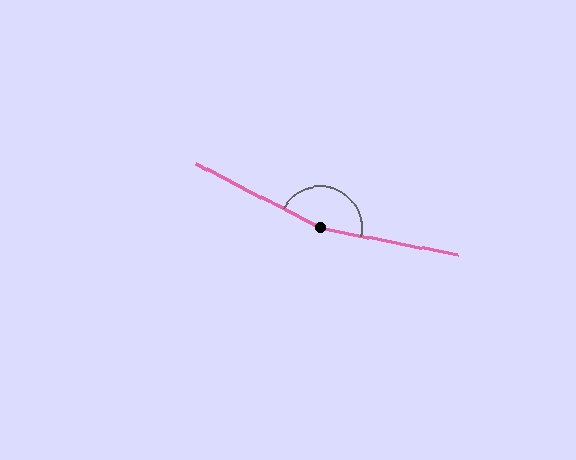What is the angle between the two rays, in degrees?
Approximately 163 degrees.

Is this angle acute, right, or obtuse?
It is obtuse.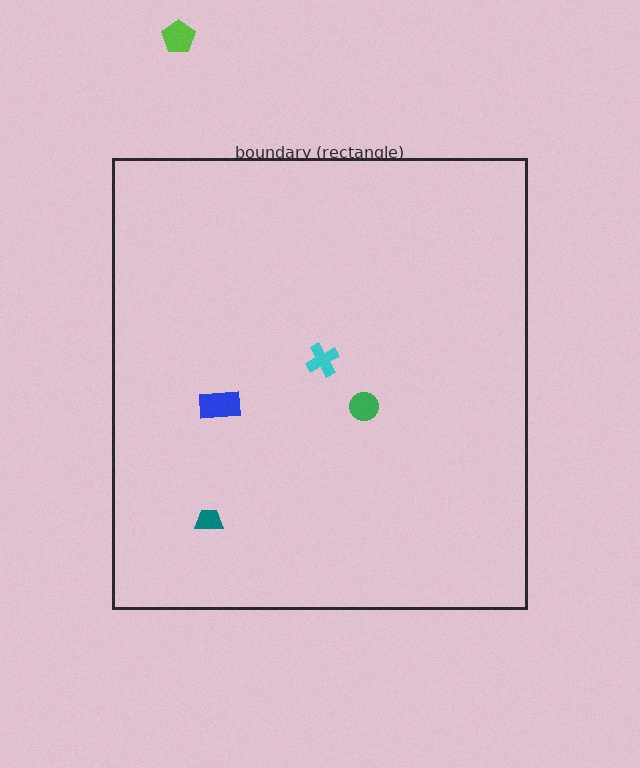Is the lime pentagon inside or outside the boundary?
Outside.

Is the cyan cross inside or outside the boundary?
Inside.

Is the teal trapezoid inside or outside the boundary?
Inside.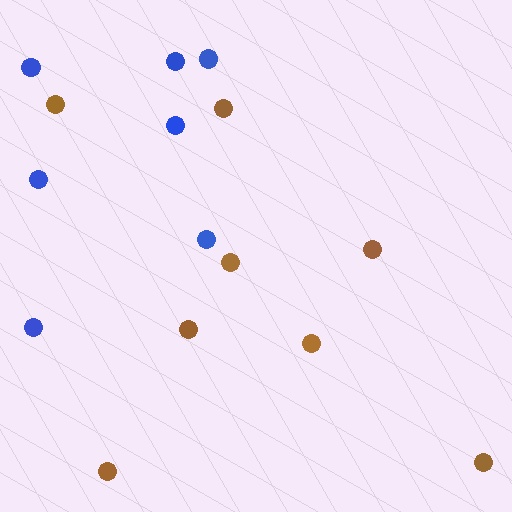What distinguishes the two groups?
There are 2 groups: one group of blue circles (7) and one group of brown circles (8).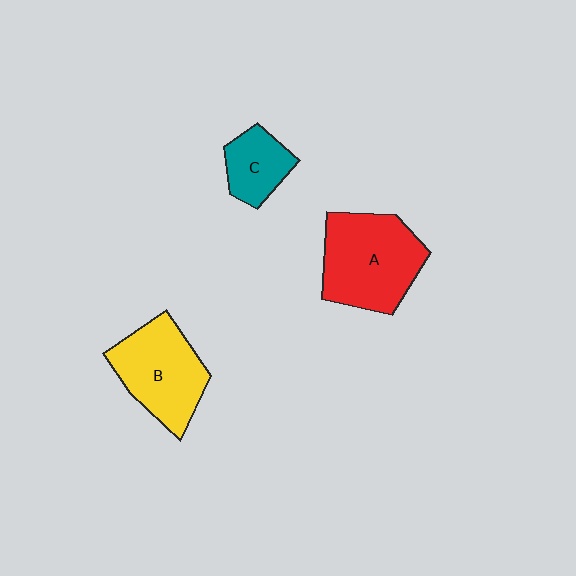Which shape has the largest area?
Shape A (red).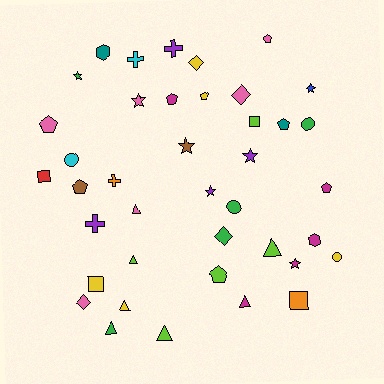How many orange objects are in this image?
There are 2 orange objects.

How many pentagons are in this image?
There are 8 pentagons.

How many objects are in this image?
There are 40 objects.